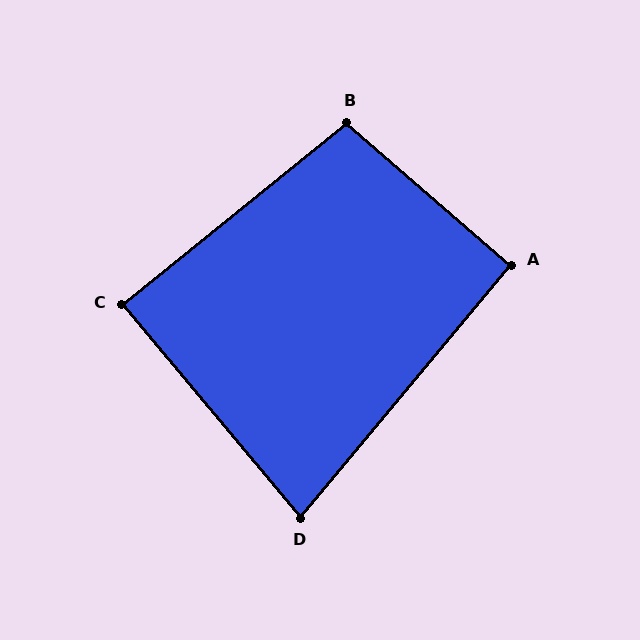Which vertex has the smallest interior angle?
D, at approximately 80 degrees.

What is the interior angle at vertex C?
Approximately 89 degrees (approximately right).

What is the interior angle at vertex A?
Approximately 91 degrees (approximately right).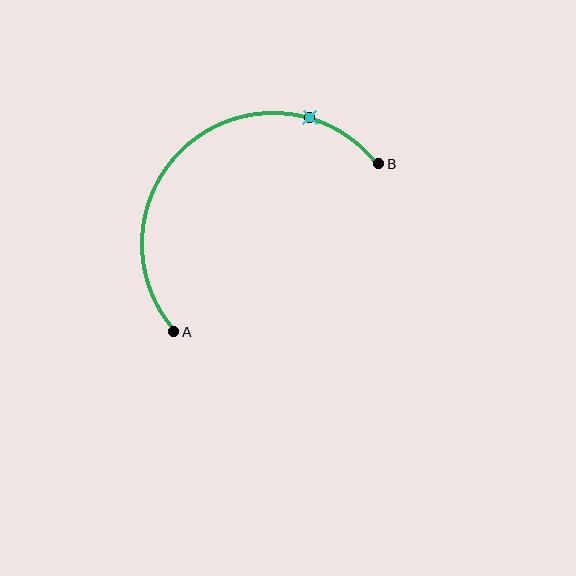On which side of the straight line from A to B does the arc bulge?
The arc bulges above and to the left of the straight line connecting A and B.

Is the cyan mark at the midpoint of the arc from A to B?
No. The cyan mark lies on the arc but is closer to endpoint B. The arc midpoint would be at the point on the curve equidistant along the arc from both A and B.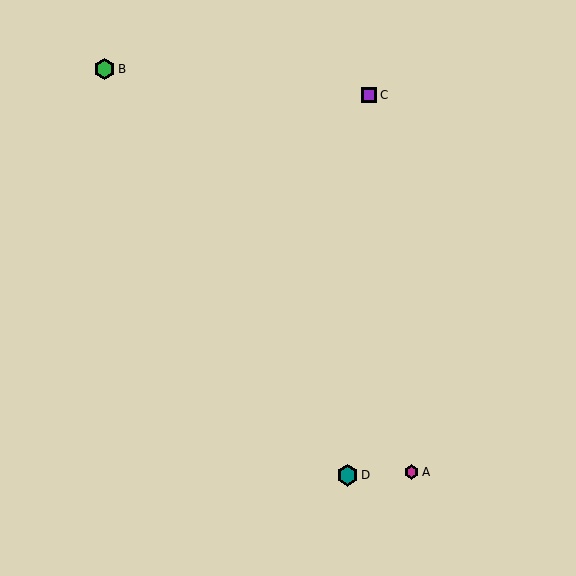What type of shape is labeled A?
Shape A is a magenta hexagon.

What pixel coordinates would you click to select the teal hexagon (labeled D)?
Click at (347, 475) to select the teal hexagon D.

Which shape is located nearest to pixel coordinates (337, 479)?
The teal hexagon (labeled D) at (347, 475) is nearest to that location.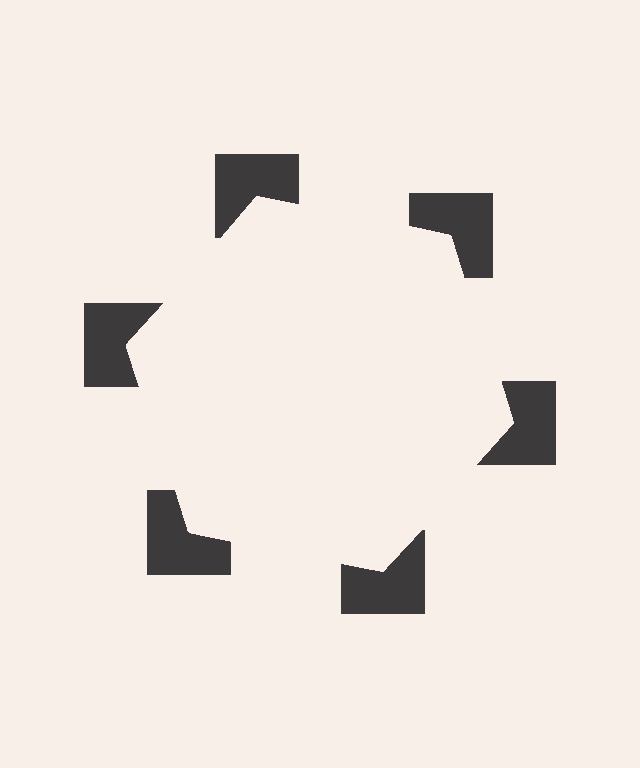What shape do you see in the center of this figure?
An illusory hexagon — its edges are inferred from the aligned wedge cuts in the notched squares, not physically drawn.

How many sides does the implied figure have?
6 sides.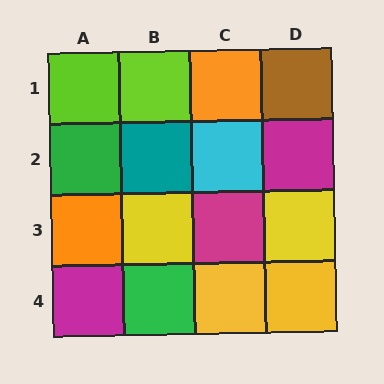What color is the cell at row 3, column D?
Yellow.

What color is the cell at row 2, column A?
Green.